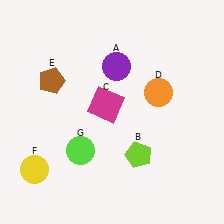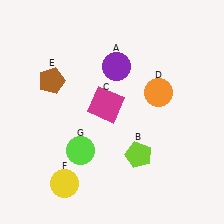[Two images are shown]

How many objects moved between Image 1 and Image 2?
1 object moved between the two images.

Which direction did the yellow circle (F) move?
The yellow circle (F) moved right.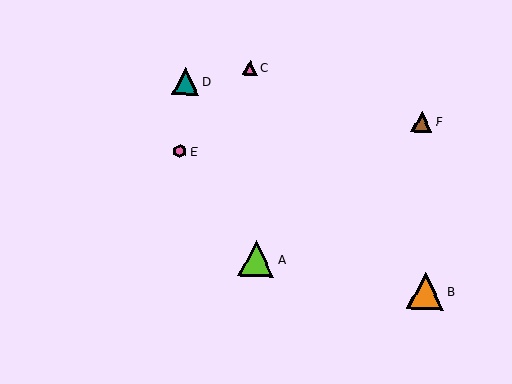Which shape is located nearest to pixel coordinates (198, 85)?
The teal triangle (labeled D) at (186, 81) is nearest to that location.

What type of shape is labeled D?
Shape D is a teal triangle.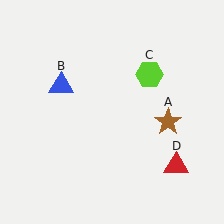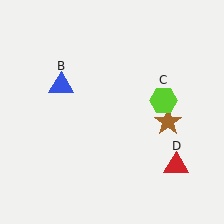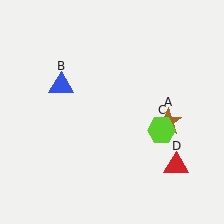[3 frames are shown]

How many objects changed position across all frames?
1 object changed position: lime hexagon (object C).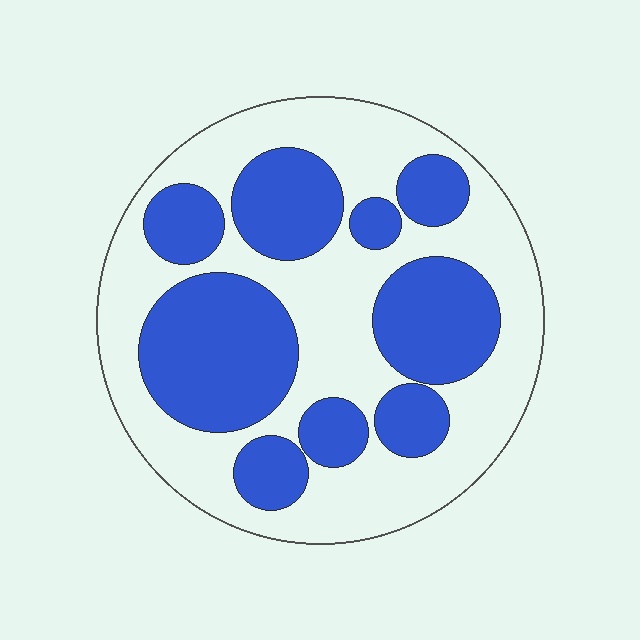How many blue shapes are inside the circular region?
9.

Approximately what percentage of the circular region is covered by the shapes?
Approximately 45%.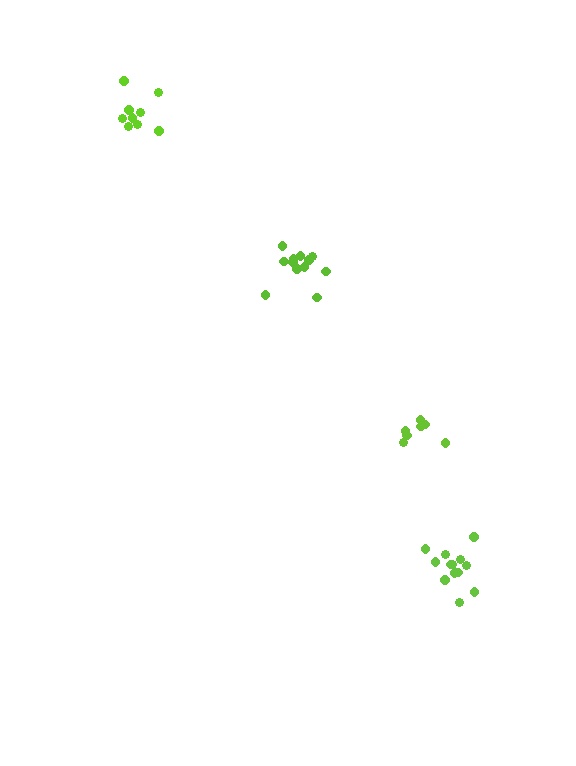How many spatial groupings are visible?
There are 4 spatial groupings.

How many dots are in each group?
Group 1: 9 dots, Group 2: 12 dots, Group 3: 7 dots, Group 4: 13 dots (41 total).